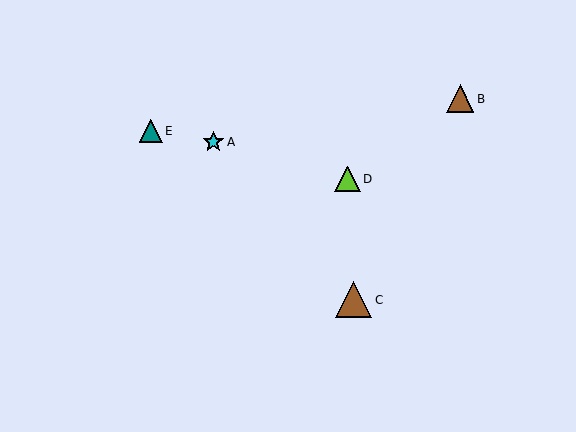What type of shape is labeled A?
Shape A is a cyan star.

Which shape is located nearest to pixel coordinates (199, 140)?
The cyan star (labeled A) at (213, 142) is nearest to that location.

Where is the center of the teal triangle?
The center of the teal triangle is at (151, 131).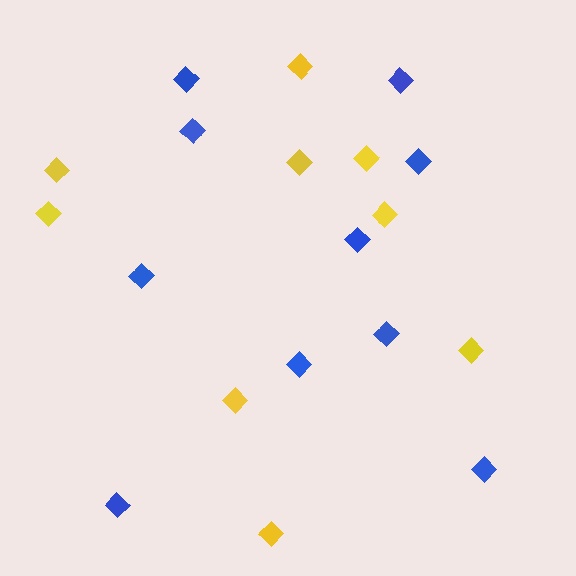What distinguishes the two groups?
There are 2 groups: one group of blue diamonds (10) and one group of yellow diamonds (9).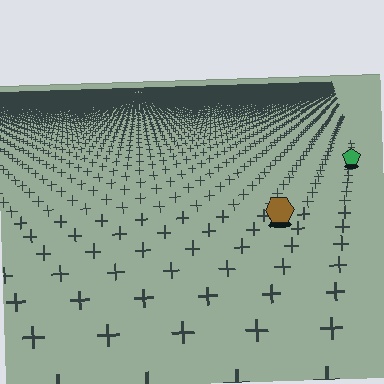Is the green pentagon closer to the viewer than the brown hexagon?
No. The brown hexagon is closer — you can tell from the texture gradient: the ground texture is coarser near it.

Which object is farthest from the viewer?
The green pentagon is farthest from the viewer. It appears smaller and the ground texture around it is denser.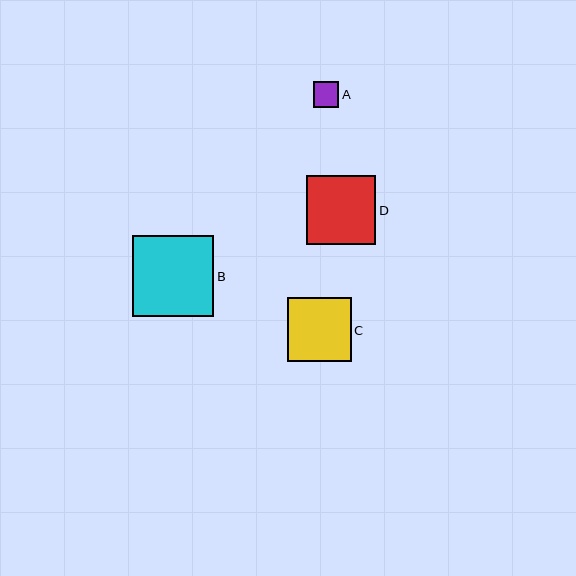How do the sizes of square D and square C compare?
Square D and square C are approximately the same size.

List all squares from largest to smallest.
From largest to smallest: B, D, C, A.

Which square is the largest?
Square B is the largest with a size of approximately 81 pixels.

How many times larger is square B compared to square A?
Square B is approximately 3.1 times the size of square A.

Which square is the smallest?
Square A is the smallest with a size of approximately 26 pixels.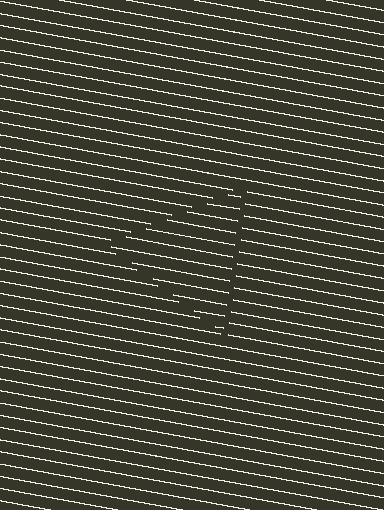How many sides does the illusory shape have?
3 sides — the line-ends trace a triangle.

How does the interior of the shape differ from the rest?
The interior of the shape contains the same grating, shifted by half a period — the contour is defined by the phase discontinuity where line-ends from the inner and outer gratings abut.